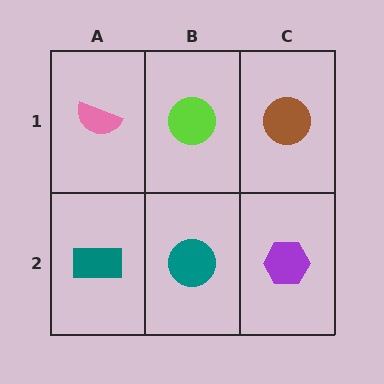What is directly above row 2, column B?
A lime circle.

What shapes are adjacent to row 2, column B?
A lime circle (row 1, column B), a teal rectangle (row 2, column A), a purple hexagon (row 2, column C).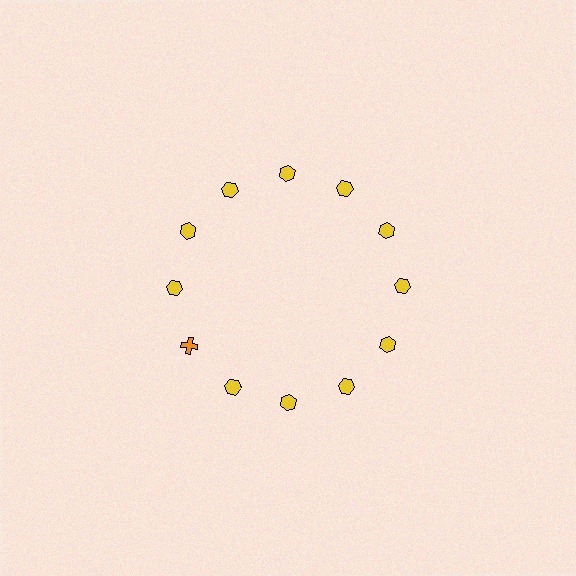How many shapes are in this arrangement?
There are 12 shapes arranged in a ring pattern.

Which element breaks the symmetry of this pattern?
The orange cross at roughly the 8 o'clock position breaks the symmetry. All other shapes are yellow hexagons.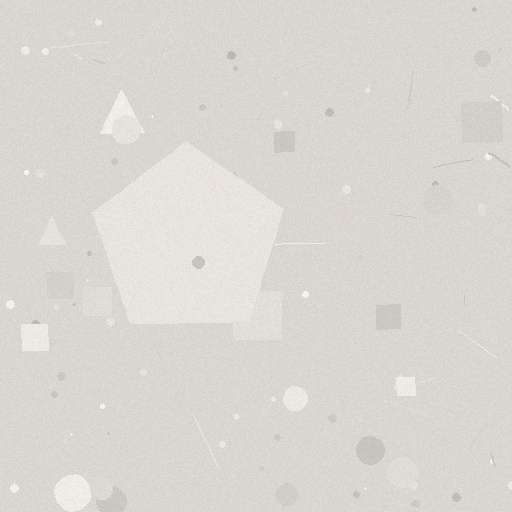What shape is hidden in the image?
A pentagon is hidden in the image.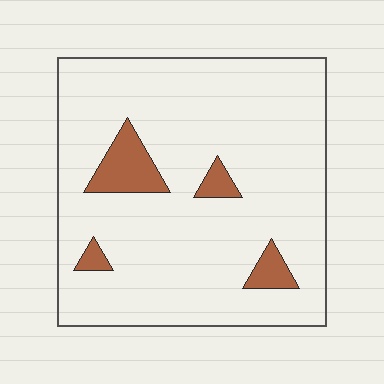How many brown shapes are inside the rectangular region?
4.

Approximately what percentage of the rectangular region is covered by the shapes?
Approximately 10%.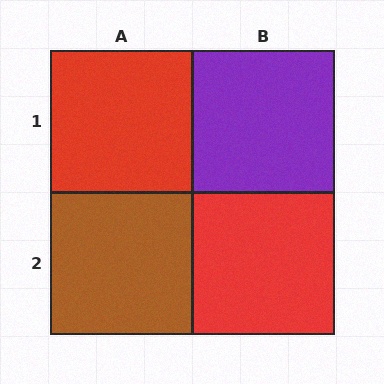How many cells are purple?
1 cell is purple.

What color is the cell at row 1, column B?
Purple.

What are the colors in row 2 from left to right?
Brown, red.